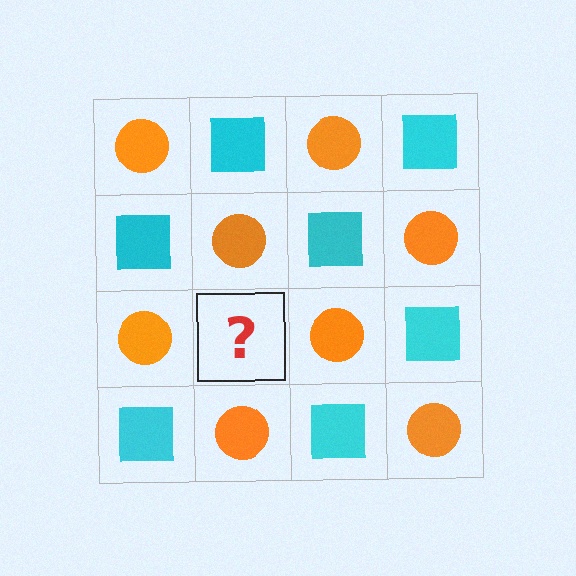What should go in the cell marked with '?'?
The missing cell should contain a cyan square.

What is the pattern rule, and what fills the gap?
The rule is that it alternates orange circle and cyan square in a checkerboard pattern. The gap should be filled with a cyan square.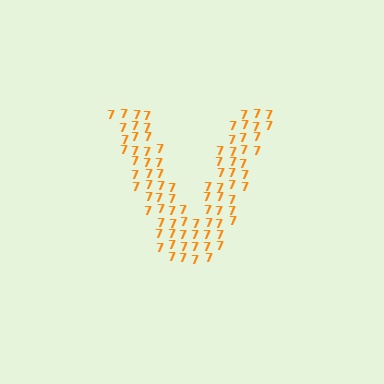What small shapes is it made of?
It is made of small digit 7's.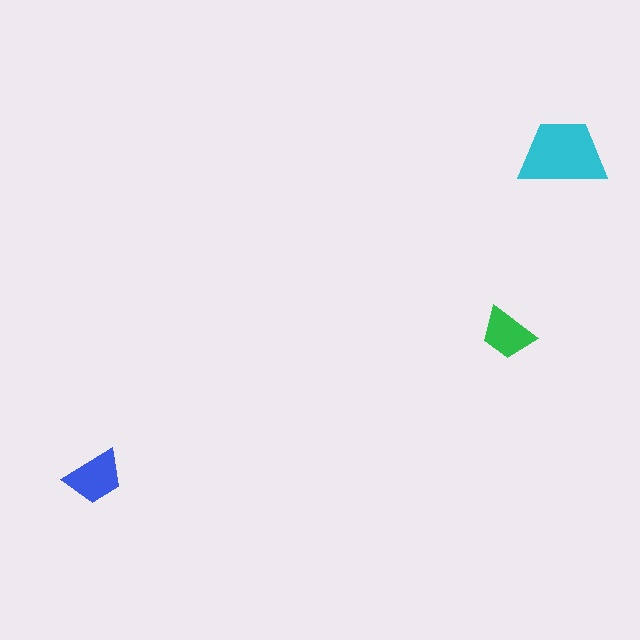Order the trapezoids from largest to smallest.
the cyan one, the blue one, the green one.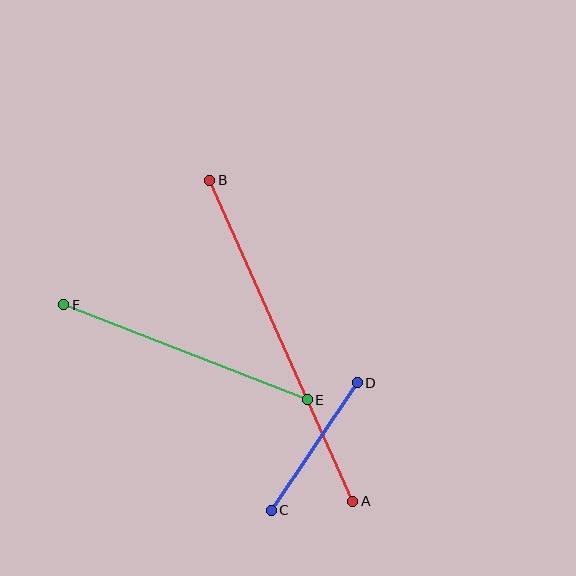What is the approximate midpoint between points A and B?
The midpoint is at approximately (281, 341) pixels.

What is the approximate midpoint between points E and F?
The midpoint is at approximately (186, 352) pixels.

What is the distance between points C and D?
The distance is approximately 154 pixels.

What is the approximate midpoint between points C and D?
The midpoint is at approximately (314, 446) pixels.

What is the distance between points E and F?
The distance is approximately 261 pixels.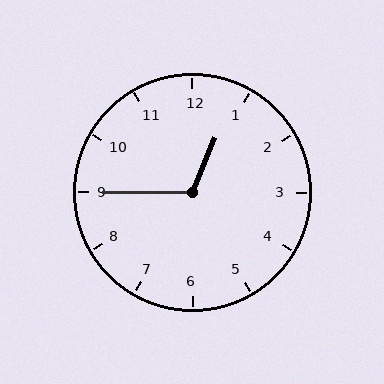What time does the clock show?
12:45.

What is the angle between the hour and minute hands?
Approximately 112 degrees.